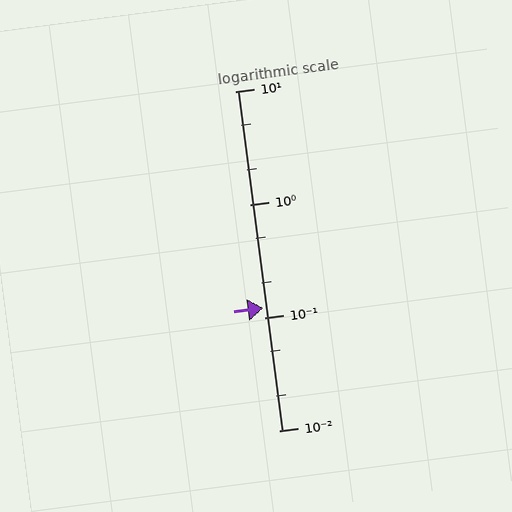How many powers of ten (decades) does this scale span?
The scale spans 3 decades, from 0.01 to 10.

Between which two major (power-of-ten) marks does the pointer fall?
The pointer is between 0.1 and 1.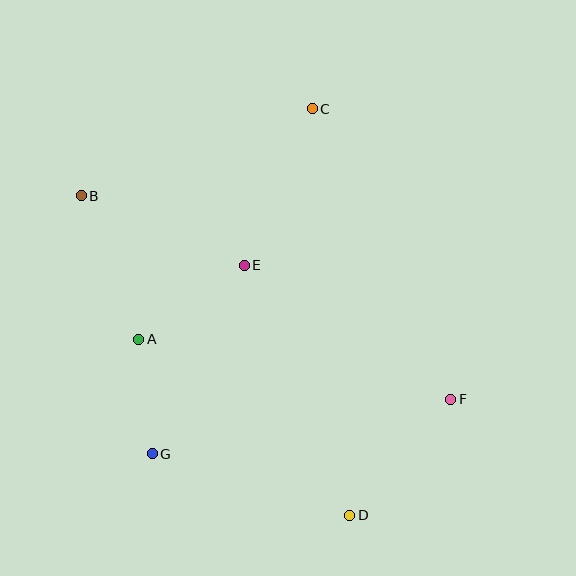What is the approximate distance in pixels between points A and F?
The distance between A and F is approximately 318 pixels.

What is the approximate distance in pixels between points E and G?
The distance between E and G is approximately 210 pixels.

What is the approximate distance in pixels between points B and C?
The distance between B and C is approximately 247 pixels.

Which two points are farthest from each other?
Points B and F are farthest from each other.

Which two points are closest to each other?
Points A and G are closest to each other.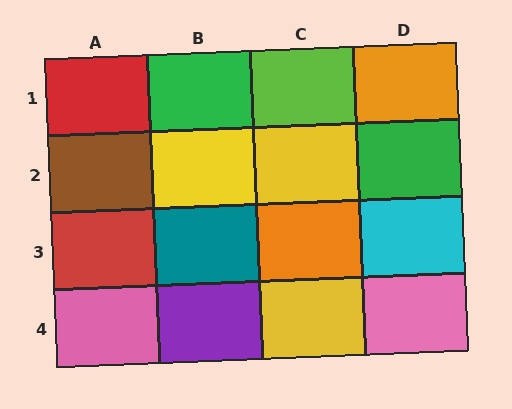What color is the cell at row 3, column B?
Teal.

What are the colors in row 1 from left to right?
Red, green, lime, orange.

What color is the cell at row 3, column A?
Red.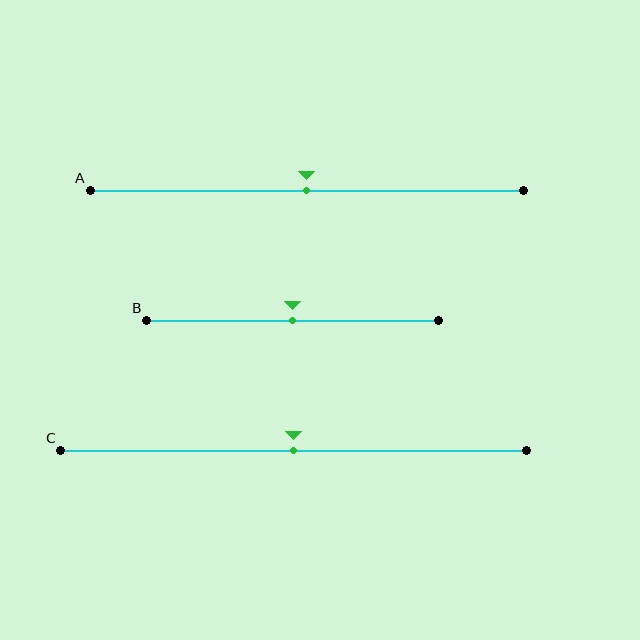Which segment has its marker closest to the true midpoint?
Segment A has its marker closest to the true midpoint.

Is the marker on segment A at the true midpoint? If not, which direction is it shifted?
Yes, the marker on segment A is at the true midpoint.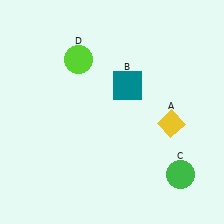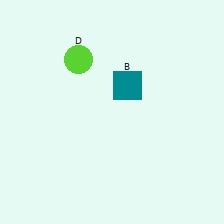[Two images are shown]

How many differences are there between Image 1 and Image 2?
There are 2 differences between the two images.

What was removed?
The green circle (C), the yellow diamond (A) were removed in Image 2.